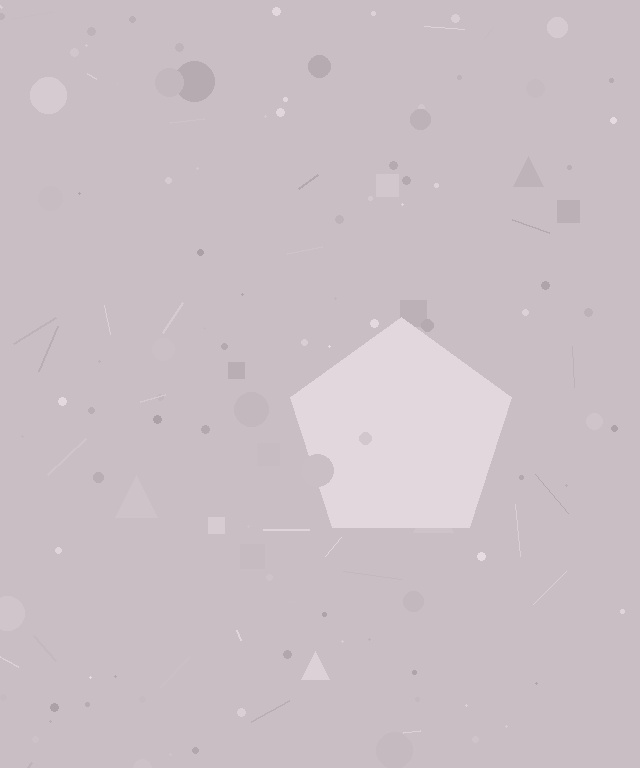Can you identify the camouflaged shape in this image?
The camouflaged shape is a pentagon.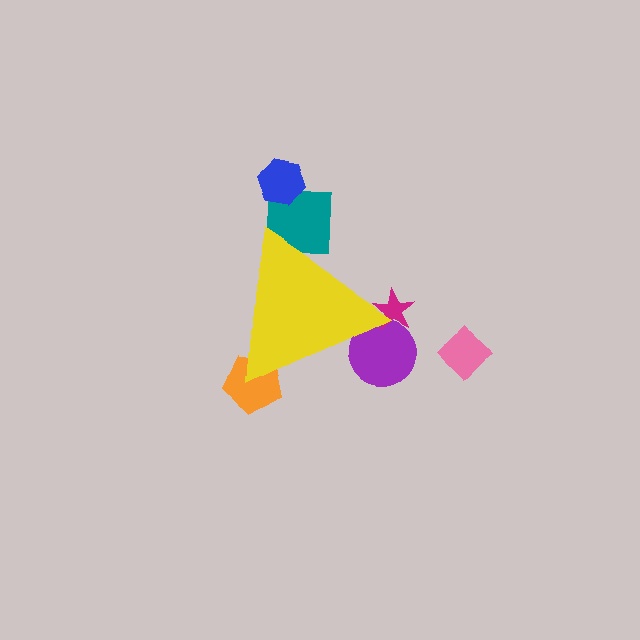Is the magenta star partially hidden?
Yes, the magenta star is partially hidden behind the yellow triangle.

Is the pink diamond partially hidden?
No, the pink diamond is fully visible.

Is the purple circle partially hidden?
Yes, the purple circle is partially hidden behind the yellow triangle.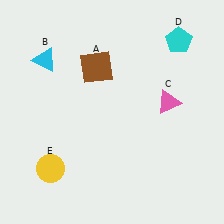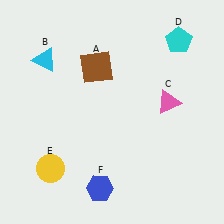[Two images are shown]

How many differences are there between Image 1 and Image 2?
There is 1 difference between the two images.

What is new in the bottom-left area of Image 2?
A blue hexagon (F) was added in the bottom-left area of Image 2.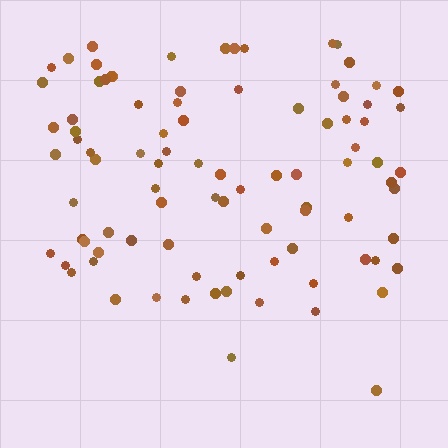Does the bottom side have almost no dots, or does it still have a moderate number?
Still a moderate number, just noticeably fewer than the top.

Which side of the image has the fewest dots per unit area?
The bottom.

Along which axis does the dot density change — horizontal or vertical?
Vertical.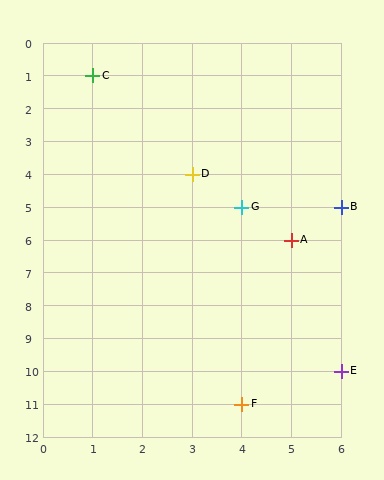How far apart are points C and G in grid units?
Points C and G are 3 columns and 4 rows apart (about 5.0 grid units diagonally).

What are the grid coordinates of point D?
Point D is at grid coordinates (3, 4).